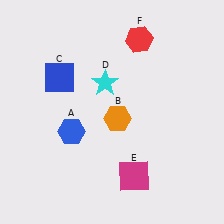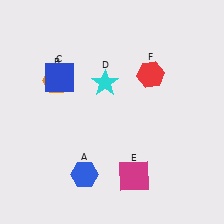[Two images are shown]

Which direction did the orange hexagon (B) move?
The orange hexagon (B) moved left.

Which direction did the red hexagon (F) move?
The red hexagon (F) moved down.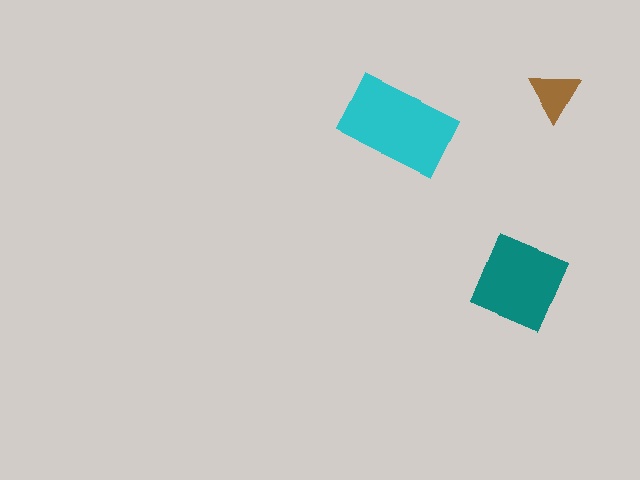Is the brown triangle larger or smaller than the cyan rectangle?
Smaller.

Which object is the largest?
The cyan rectangle.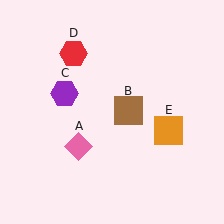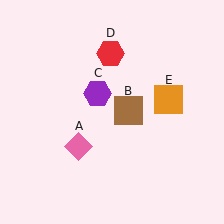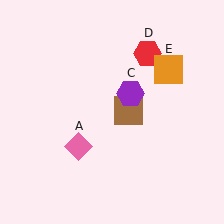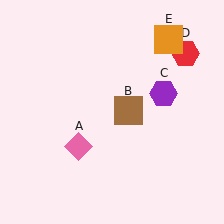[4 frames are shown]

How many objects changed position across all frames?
3 objects changed position: purple hexagon (object C), red hexagon (object D), orange square (object E).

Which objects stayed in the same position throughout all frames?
Pink diamond (object A) and brown square (object B) remained stationary.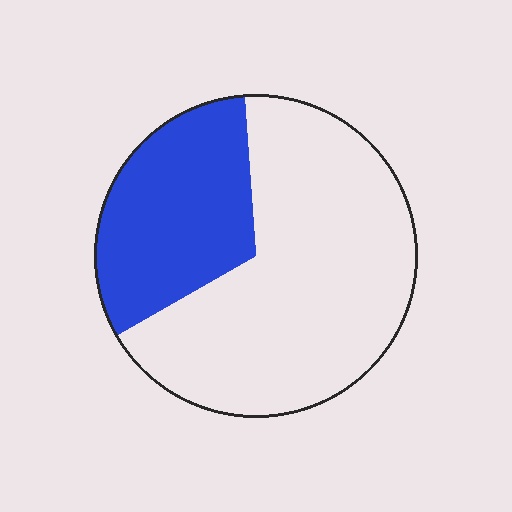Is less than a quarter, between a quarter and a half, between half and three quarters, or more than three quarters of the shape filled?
Between a quarter and a half.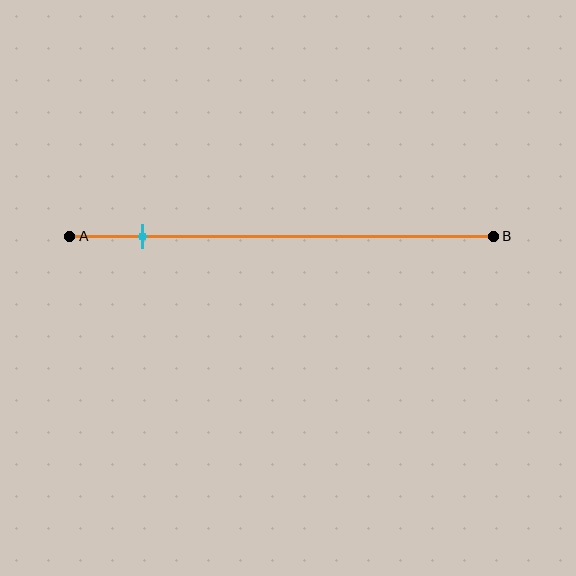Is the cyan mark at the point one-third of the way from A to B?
No, the mark is at about 15% from A, not at the 33% one-third point.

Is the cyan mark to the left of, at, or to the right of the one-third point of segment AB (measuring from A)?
The cyan mark is to the left of the one-third point of segment AB.